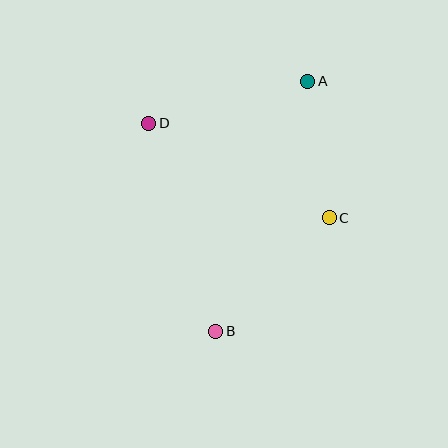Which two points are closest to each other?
Points A and C are closest to each other.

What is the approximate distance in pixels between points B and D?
The distance between B and D is approximately 218 pixels.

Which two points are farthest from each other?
Points A and B are farthest from each other.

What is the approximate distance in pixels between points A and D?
The distance between A and D is approximately 164 pixels.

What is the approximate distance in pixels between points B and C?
The distance between B and C is approximately 160 pixels.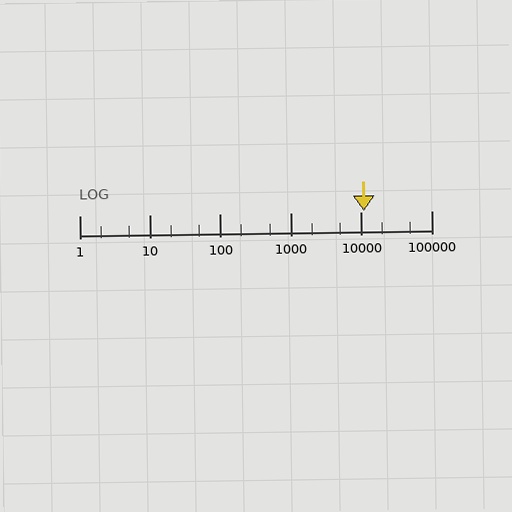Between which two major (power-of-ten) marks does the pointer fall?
The pointer is between 10000 and 100000.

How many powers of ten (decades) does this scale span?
The scale spans 5 decades, from 1 to 100000.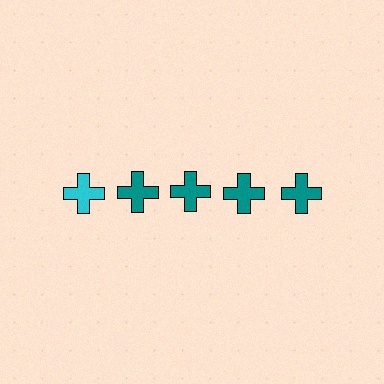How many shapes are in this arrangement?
There are 5 shapes arranged in a grid pattern.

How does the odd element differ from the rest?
It has a different color: cyan instead of teal.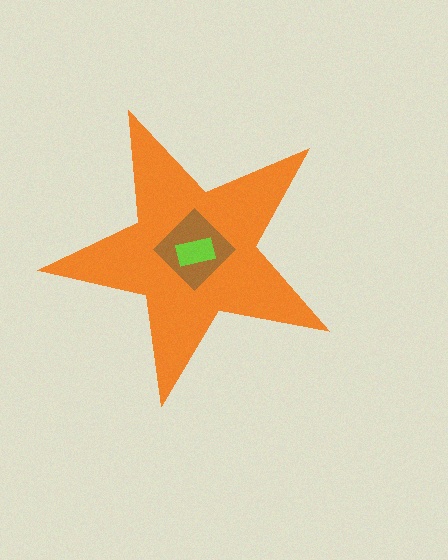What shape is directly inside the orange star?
The brown diamond.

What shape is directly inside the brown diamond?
The lime rectangle.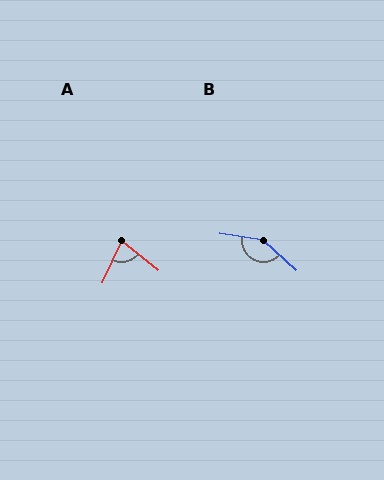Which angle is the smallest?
A, at approximately 75 degrees.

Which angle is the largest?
B, at approximately 147 degrees.